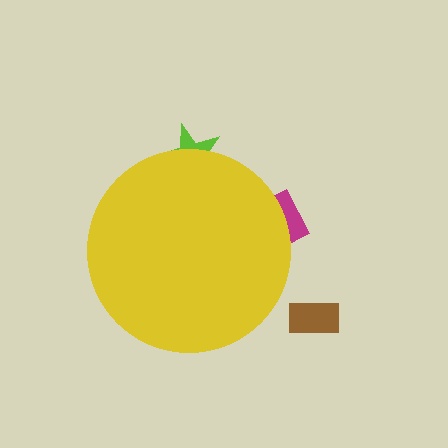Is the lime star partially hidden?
Yes, the lime star is partially hidden behind the yellow circle.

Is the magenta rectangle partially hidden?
Yes, the magenta rectangle is partially hidden behind the yellow circle.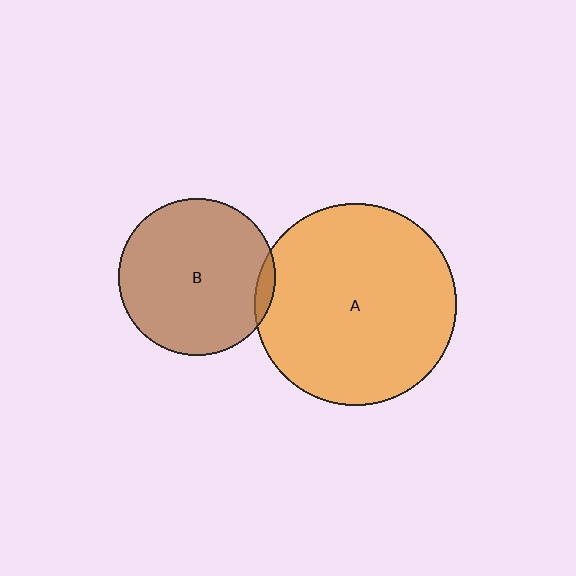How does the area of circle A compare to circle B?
Approximately 1.7 times.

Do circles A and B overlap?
Yes.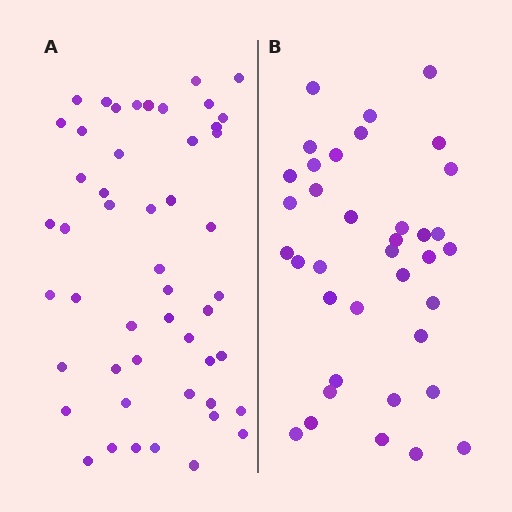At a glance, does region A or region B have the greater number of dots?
Region A (the left region) has more dots.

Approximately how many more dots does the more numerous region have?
Region A has approximately 15 more dots than region B.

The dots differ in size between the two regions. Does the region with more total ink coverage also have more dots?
No. Region B has more total ink coverage because its dots are larger, but region A actually contains more individual dots. Total area can be misleading — the number of items is what matters here.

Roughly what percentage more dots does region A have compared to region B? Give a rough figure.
About 35% more.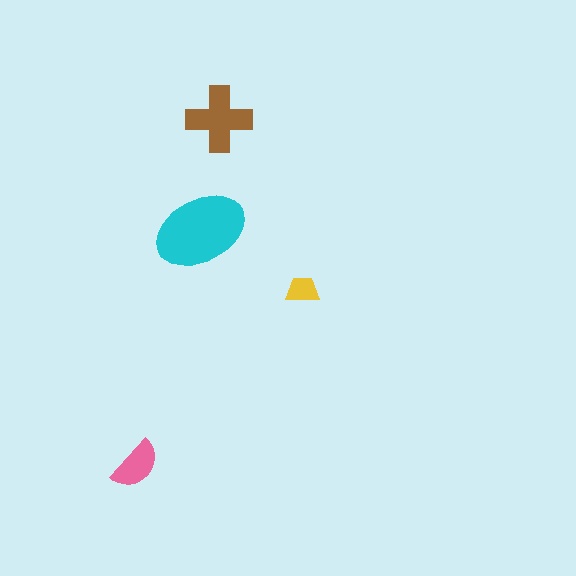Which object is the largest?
The cyan ellipse.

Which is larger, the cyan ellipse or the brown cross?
The cyan ellipse.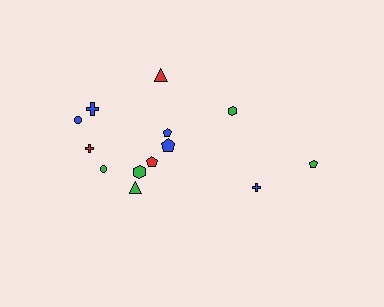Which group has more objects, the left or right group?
The left group.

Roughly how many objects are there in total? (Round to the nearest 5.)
Roughly 15 objects in total.